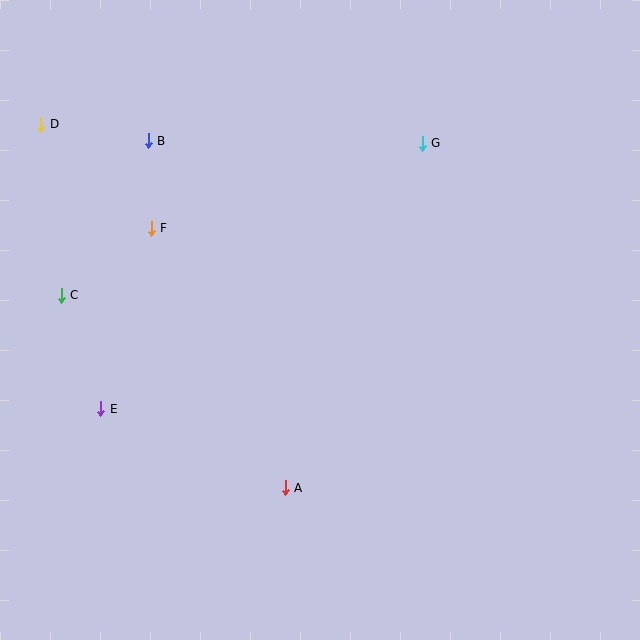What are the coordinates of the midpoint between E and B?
The midpoint between E and B is at (124, 275).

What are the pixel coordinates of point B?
Point B is at (148, 141).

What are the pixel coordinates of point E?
Point E is at (101, 409).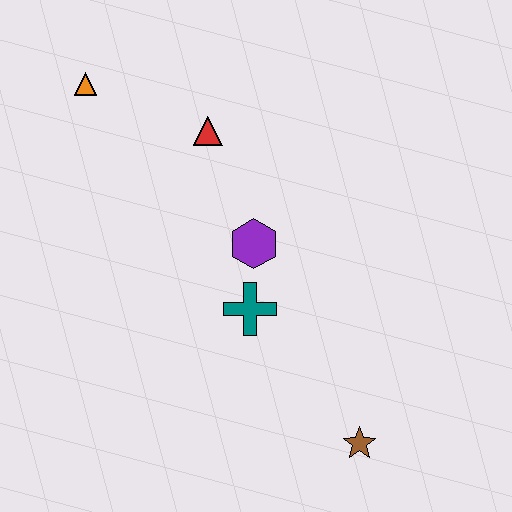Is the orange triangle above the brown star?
Yes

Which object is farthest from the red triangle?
The brown star is farthest from the red triangle.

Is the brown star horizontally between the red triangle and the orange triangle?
No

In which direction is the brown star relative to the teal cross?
The brown star is below the teal cross.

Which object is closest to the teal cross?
The purple hexagon is closest to the teal cross.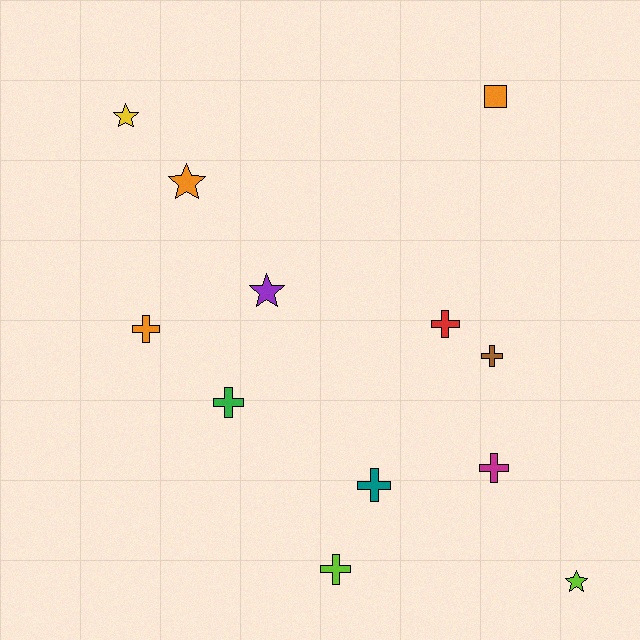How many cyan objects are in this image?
There are no cyan objects.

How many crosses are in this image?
There are 7 crosses.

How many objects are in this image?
There are 12 objects.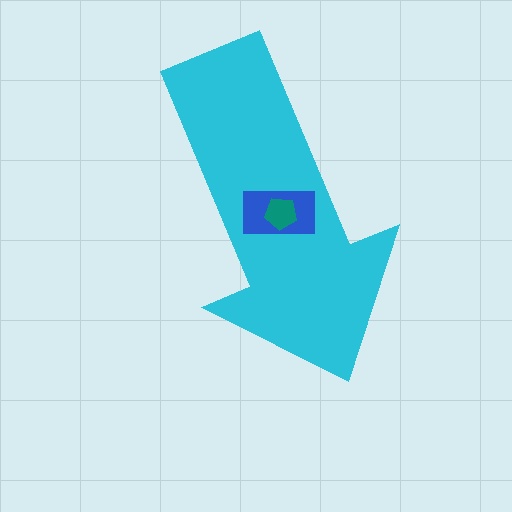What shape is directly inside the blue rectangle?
The teal pentagon.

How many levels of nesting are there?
3.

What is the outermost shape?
The cyan arrow.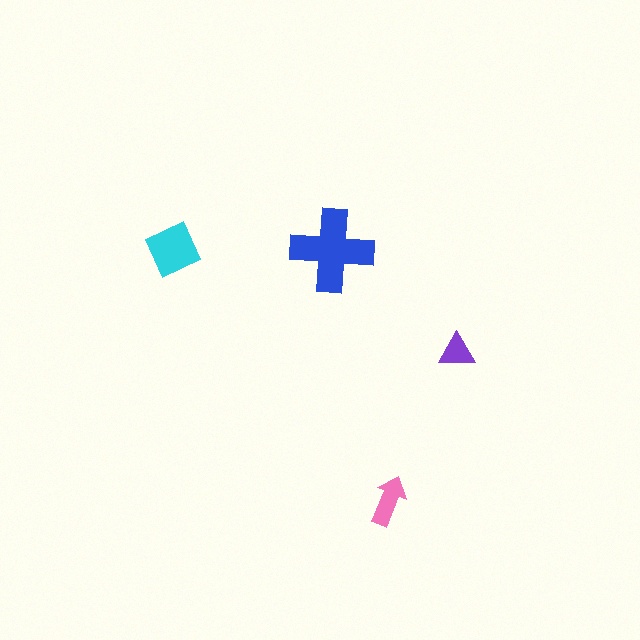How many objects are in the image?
There are 4 objects in the image.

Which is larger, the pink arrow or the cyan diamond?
The cyan diamond.